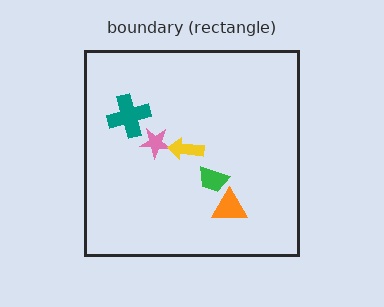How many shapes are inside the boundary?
5 inside, 0 outside.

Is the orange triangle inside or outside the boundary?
Inside.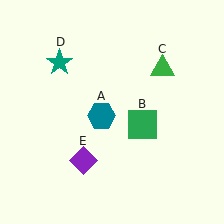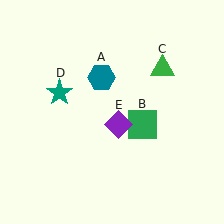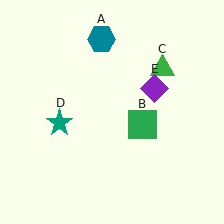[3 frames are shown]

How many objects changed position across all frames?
3 objects changed position: teal hexagon (object A), teal star (object D), purple diamond (object E).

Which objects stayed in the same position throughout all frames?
Green square (object B) and green triangle (object C) remained stationary.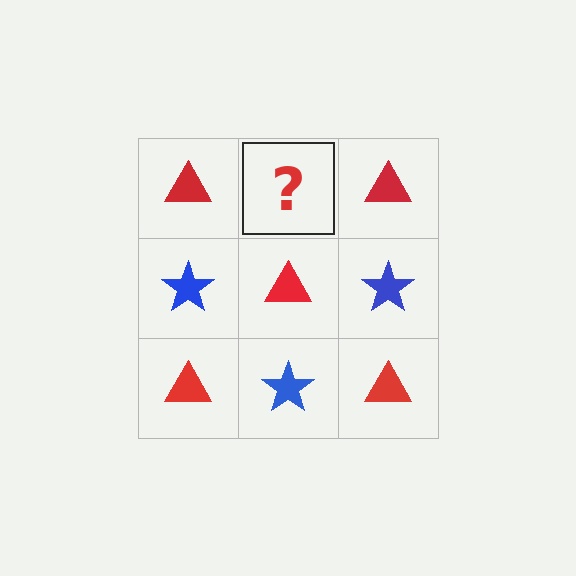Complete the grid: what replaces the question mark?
The question mark should be replaced with a blue star.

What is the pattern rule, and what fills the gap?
The rule is that it alternates red triangle and blue star in a checkerboard pattern. The gap should be filled with a blue star.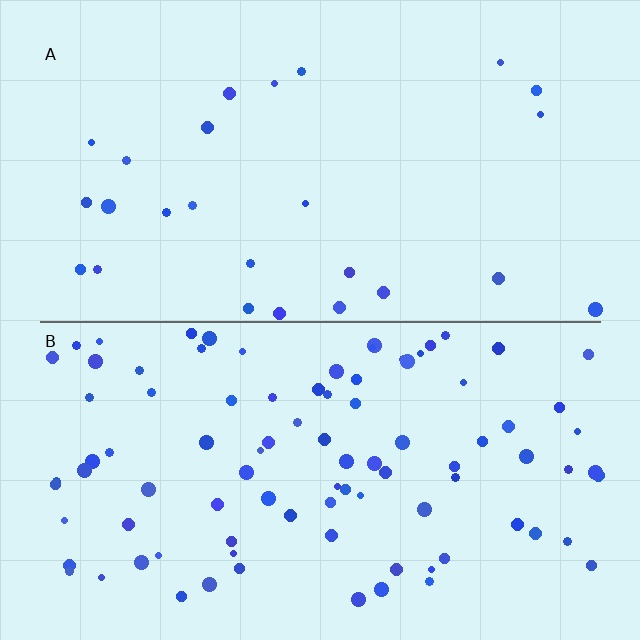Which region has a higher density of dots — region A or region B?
B (the bottom).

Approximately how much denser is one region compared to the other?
Approximately 3.6× — region B over region A.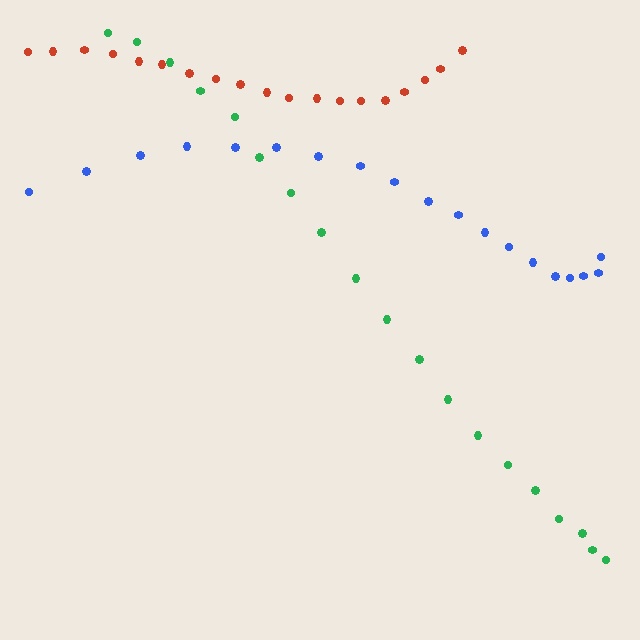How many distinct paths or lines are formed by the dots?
There are 3 distinct paths.